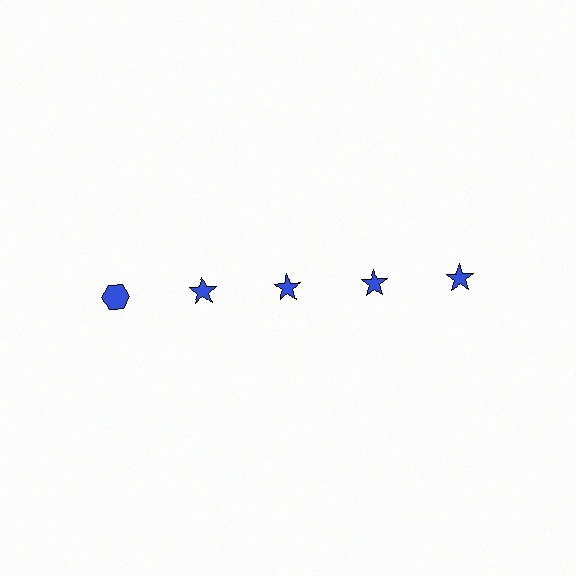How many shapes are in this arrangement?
There are 5 shapes arranged in a grid pattern.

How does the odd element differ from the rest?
It has a different shape: hexagon instead of star.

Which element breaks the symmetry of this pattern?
The blue hexagon in the top row, leftmost column breaks the symmetry. All other shapes are blue stars.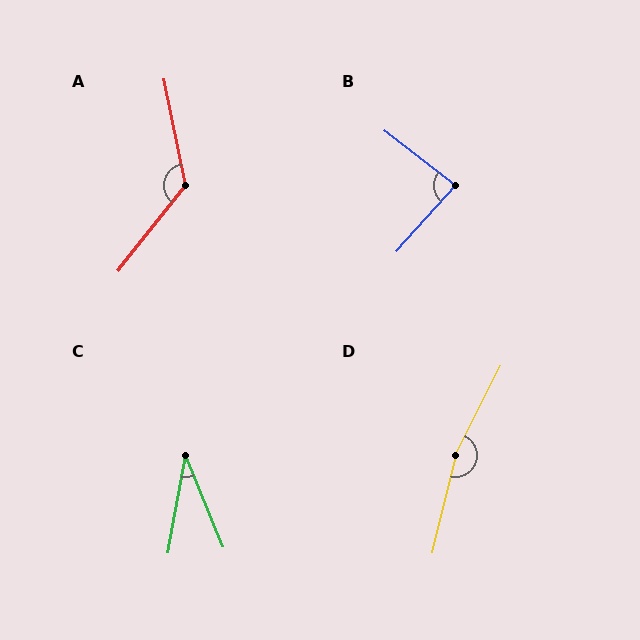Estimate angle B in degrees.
Approximately 86 degrees.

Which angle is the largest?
D, at approximately 167 degrees.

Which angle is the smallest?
C, at approximately 32 degrees.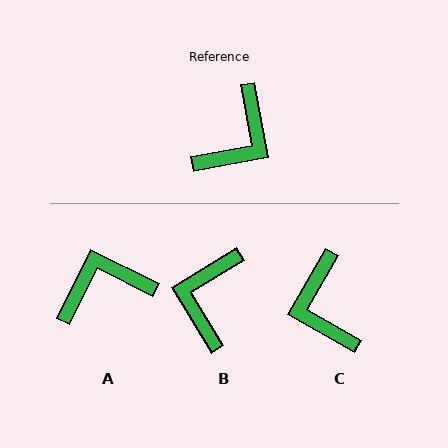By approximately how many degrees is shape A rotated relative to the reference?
Approximately 144 degrees counter-clockwise.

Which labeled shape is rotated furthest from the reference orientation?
B, about 159 degrees away.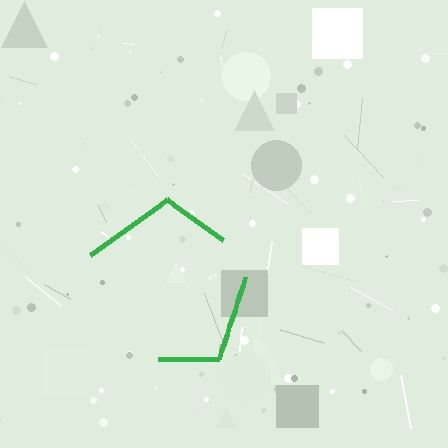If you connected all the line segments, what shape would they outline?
They would outline a pentagon.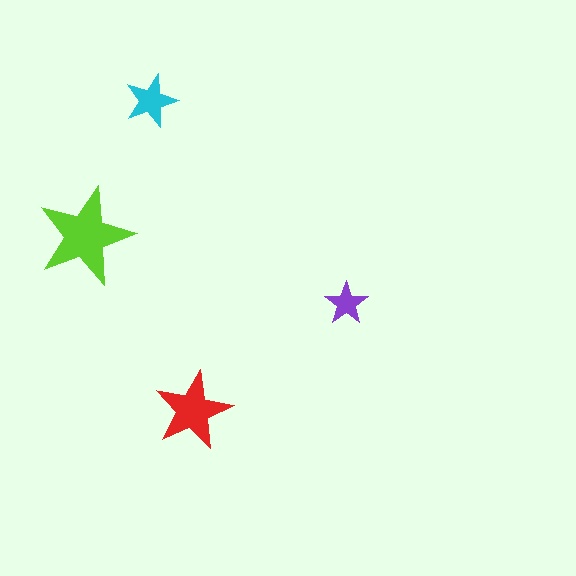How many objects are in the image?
There are 4 objects in the image.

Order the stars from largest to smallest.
the lime one, the red one, the cyan one, the purple one.